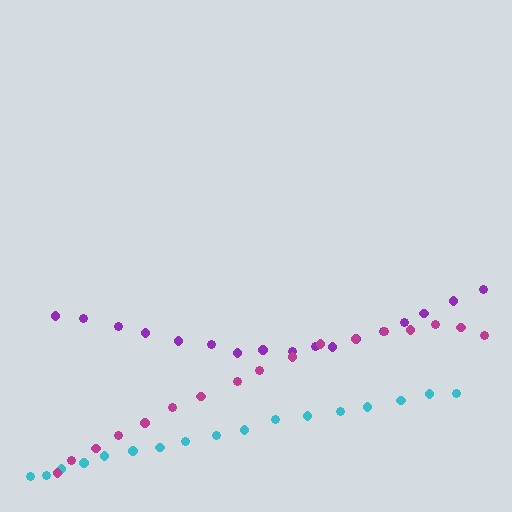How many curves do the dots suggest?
There are 3 distinct paths.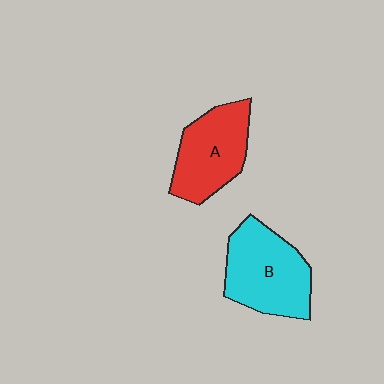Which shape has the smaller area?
Shape A (red).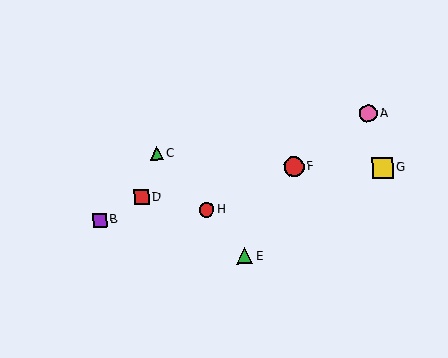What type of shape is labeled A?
Shape A is a pink circle.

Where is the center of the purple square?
The center of the purple square is at (100, 220).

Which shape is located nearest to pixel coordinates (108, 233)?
The purple square (labeled B) at (100, 220) is nearest to that location.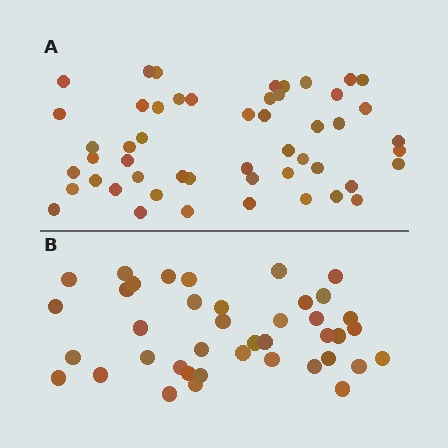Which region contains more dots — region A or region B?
Region A (the top region) has more dots.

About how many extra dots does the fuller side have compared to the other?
Region A has roughly 12 or so more dots than region B.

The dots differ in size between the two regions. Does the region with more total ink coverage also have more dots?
No. Region B has more total ink coverage because its dots are larger, but region A actually contains more individual dots. Total area can be misleading — the number of items is what matters here.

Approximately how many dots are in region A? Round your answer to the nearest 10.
About 50 dots. (The exact count is 51, which rounds to 50.)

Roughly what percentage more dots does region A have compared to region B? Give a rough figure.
About 30% more.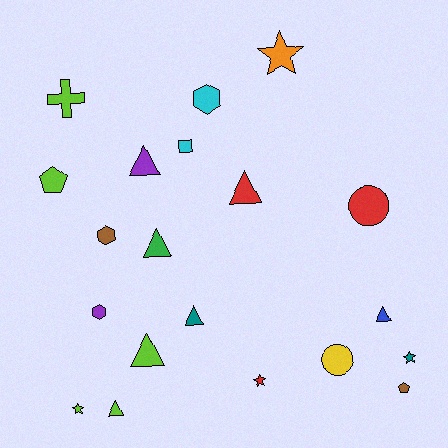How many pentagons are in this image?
There are 2 pentagons.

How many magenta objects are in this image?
There are no magenta objects.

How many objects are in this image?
There are 20 objects.